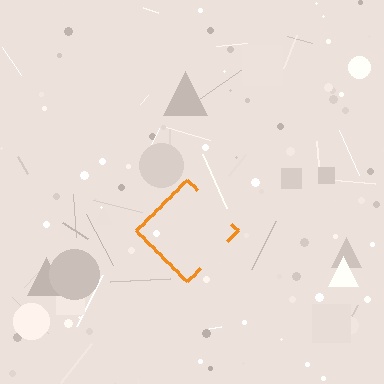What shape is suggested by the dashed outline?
The dashed outline suggests a diamond.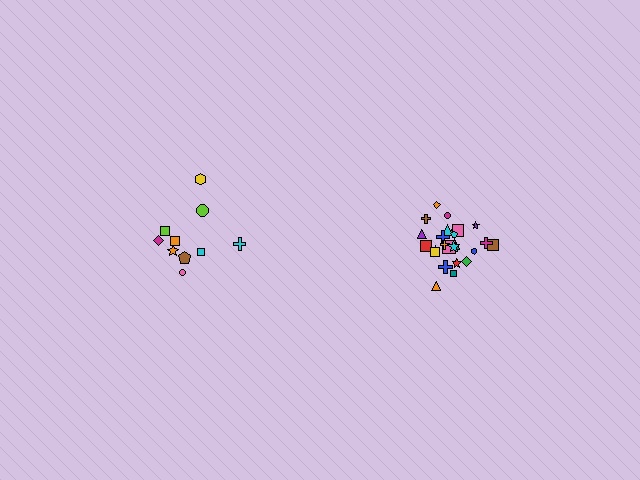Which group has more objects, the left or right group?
The right group.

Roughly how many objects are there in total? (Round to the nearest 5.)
Roughly 35 objects in total.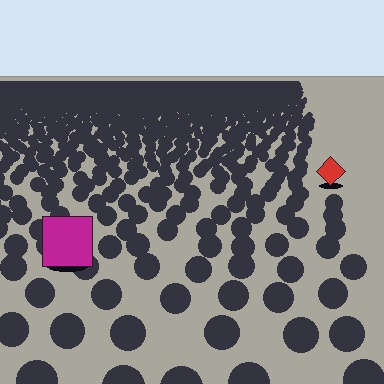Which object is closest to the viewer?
The magenta square is closest. The texture marks near it are larger and more spread out.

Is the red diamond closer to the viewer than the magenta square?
No. The magenta square is closer — you can tell from the texture gradient: the ground texture is coarser near it.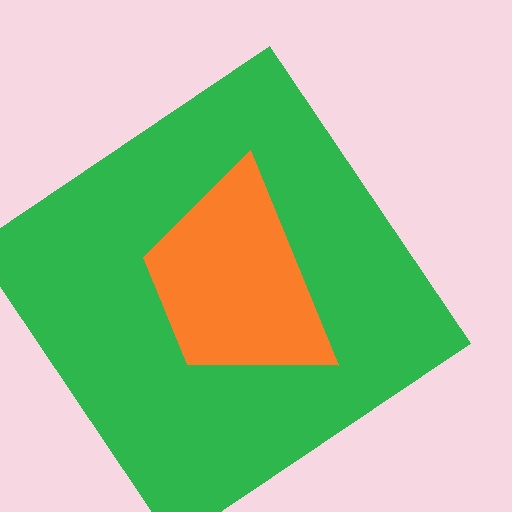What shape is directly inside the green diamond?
The orange trapezoid.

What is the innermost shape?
The orange trapezoid.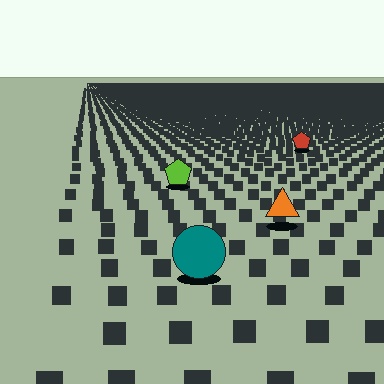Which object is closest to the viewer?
The teal circle is closest. The texture marks near it are larger and more spread out.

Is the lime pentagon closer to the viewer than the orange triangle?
No. The orange triangle is closer — you can tell from the texture gradient: the ground texture is coarser near it.